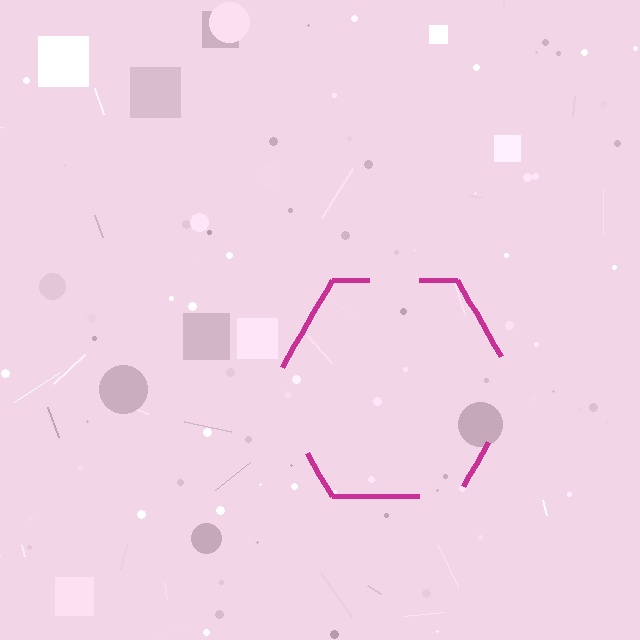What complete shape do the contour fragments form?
The contour fragments form a hexagon.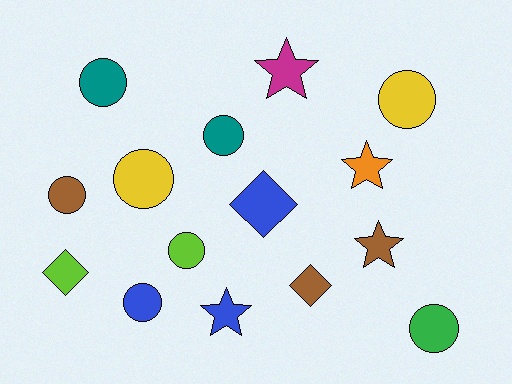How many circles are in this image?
There are 8 circles.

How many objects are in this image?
There are 15 objects.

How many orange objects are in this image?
There is 1 orange object.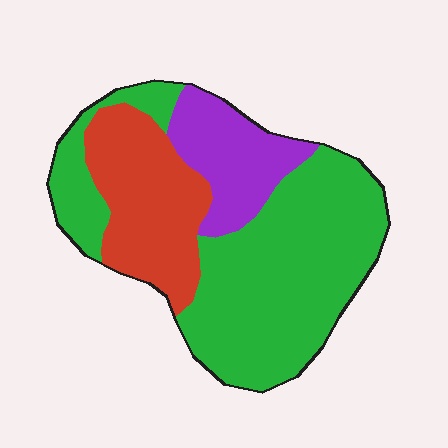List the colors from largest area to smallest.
From largest to smallest: green, red, purple.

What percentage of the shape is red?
Red takes up about one quarter (1/4) of the shape.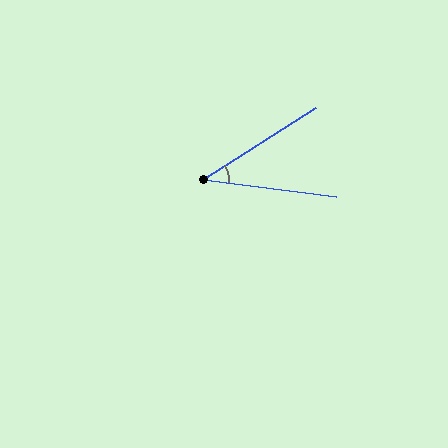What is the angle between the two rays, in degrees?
Approximately 40 degrees.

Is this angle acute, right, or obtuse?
It is acute.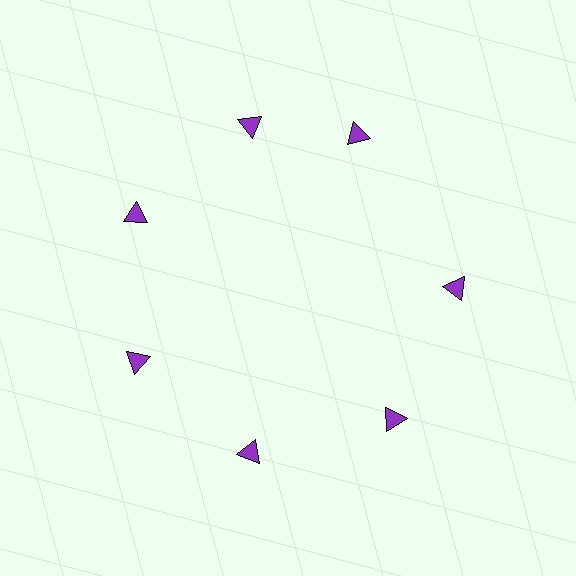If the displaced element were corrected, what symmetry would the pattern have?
It would have 7-fold rotational symmetry — the pattern would map onto itself every 51 degrees.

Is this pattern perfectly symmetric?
No. The 7 purple triangles are arranged in a ring, but one element near the 1 o'clock position is rotated out of alignment along the ring, breaking the 7-fold rotational symmetry.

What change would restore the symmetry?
The symmetry would be restored by rotating it back into even spacing with its neighbors so that all 7 triangles sit at equal angles and equal distance from the center.